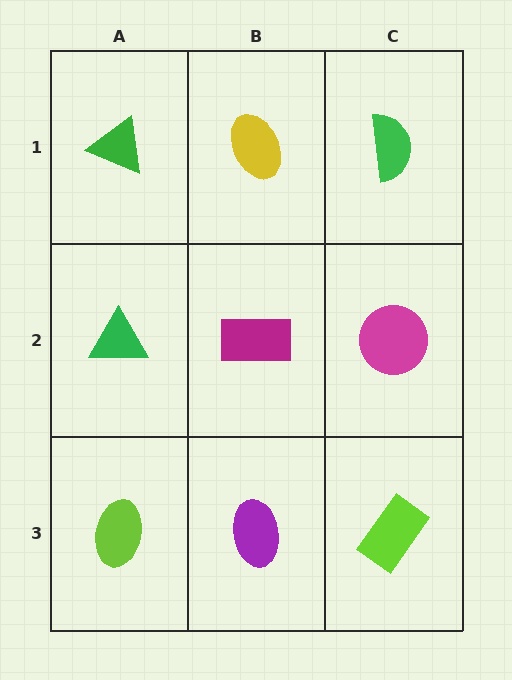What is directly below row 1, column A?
A green triangle.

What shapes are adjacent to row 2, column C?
A green semicircle (row 1, column C), a lime rectangle (row 3, column C), a magenta rectangle (row 2, column B).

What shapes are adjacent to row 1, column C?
A magenta circle (row 2, column C), a yellow ellipse (row 1, column B).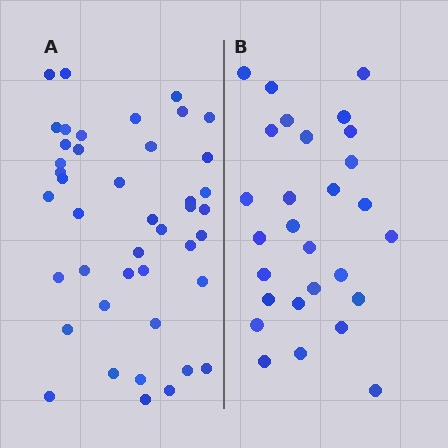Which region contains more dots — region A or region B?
Region A (the left region) has more dots.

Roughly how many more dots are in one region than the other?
Region A has approximately 15 more dots than region B.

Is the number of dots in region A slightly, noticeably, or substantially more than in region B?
Region A has substantially more. The ratio is roughly 1.5 to 1.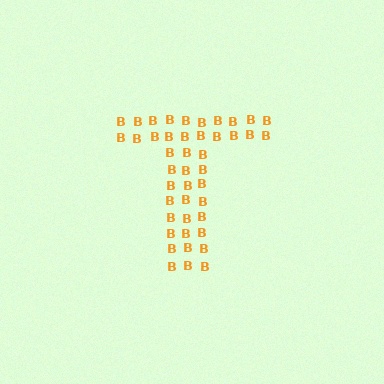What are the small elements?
The small elements are letter B's.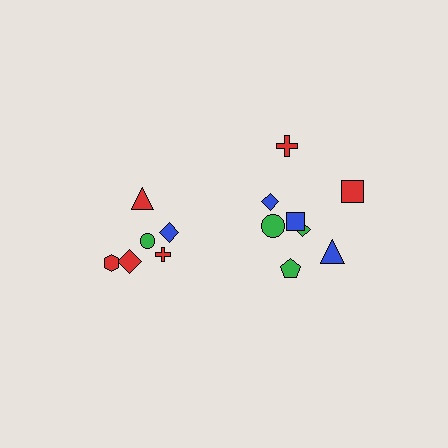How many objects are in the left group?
There are 6 objects.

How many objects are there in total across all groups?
There are 14 objects.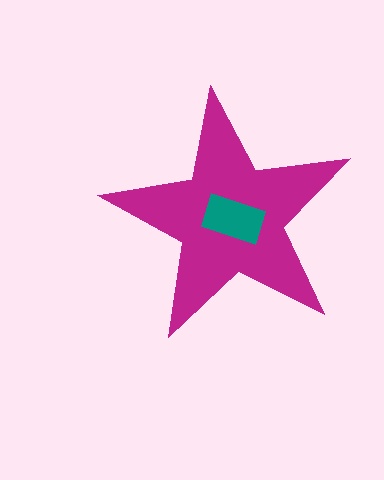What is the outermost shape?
The magenta star.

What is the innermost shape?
The teal rectangle.